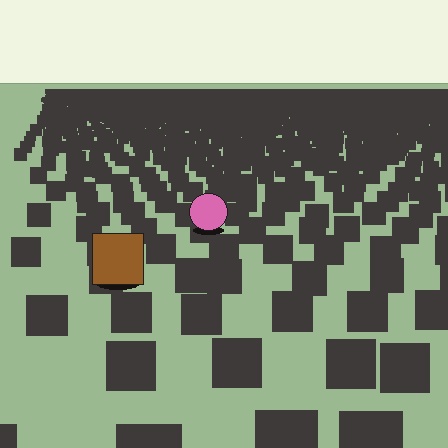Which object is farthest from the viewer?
The pink circle is farthest from the viewer. It appears smaller and the ground texture around it is denser.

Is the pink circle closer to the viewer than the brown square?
No. The brown square is closer — you can tell from the texture gradient: the ground texture is coarser near it.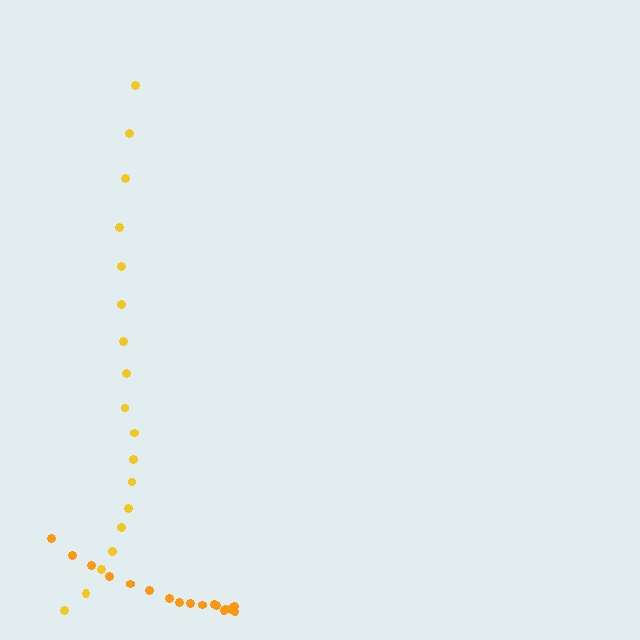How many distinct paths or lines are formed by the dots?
There are 2 distinct paths.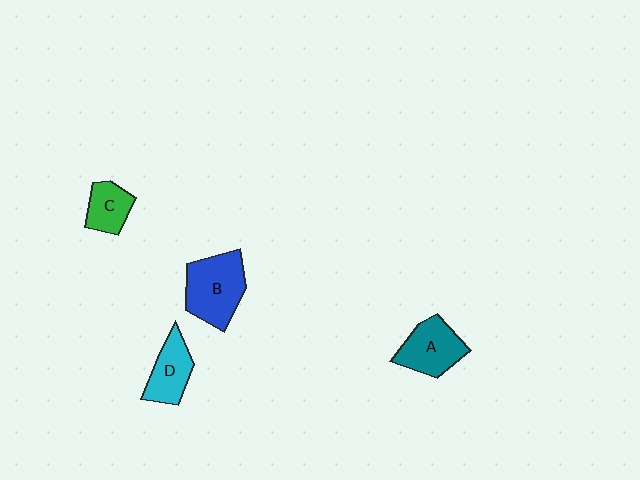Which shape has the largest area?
Shape B (blue).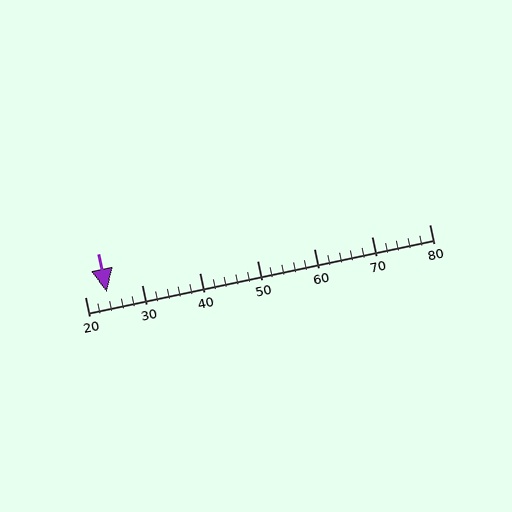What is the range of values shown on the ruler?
The ruler shows values from 20 to 80.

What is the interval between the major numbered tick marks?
The major tick marks are spaced 10 units apart.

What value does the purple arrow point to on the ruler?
The purple arrow points to approximately 24.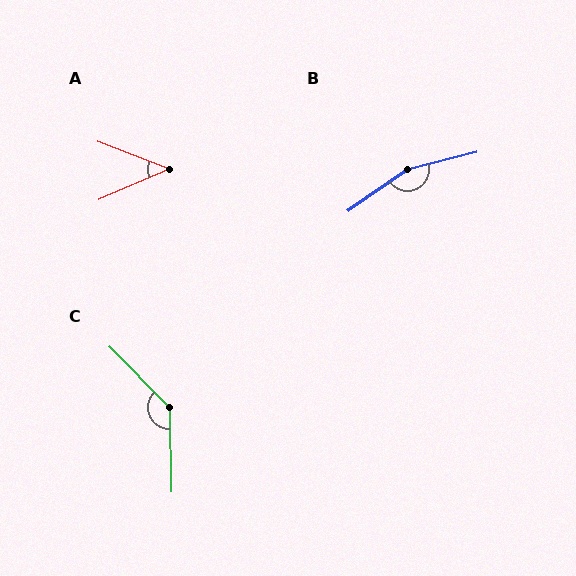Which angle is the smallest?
A, at approximately 45 degrees.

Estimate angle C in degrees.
Approximately 136 degrees.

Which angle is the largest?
B, at approximately 159 degrees.